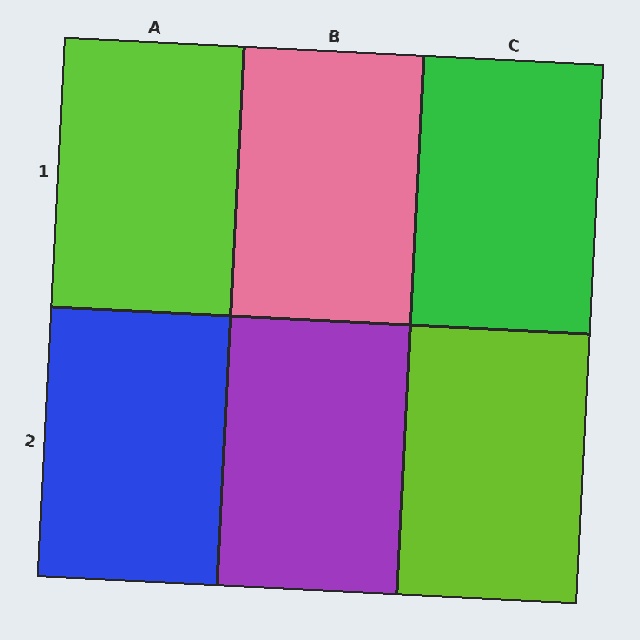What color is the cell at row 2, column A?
Blue.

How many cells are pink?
1 cell is pink.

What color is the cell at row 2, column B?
Purple.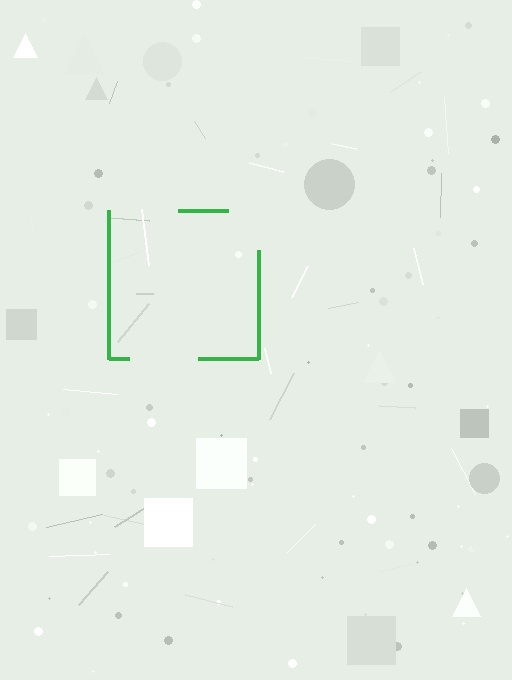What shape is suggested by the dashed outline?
The dashed outline suggests a square.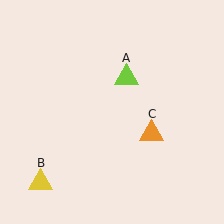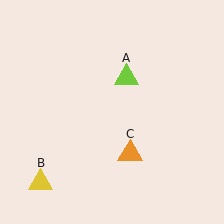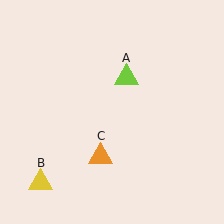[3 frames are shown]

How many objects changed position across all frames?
1 object changed position: orange triangle (object C).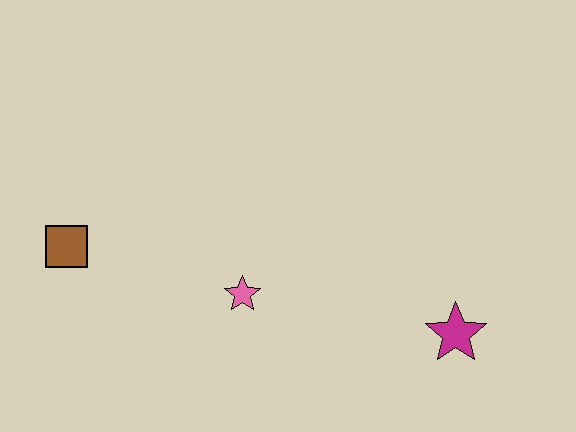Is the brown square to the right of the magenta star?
No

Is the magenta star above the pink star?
No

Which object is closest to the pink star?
The brown square is closest to the pink star.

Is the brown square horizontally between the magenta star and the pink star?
No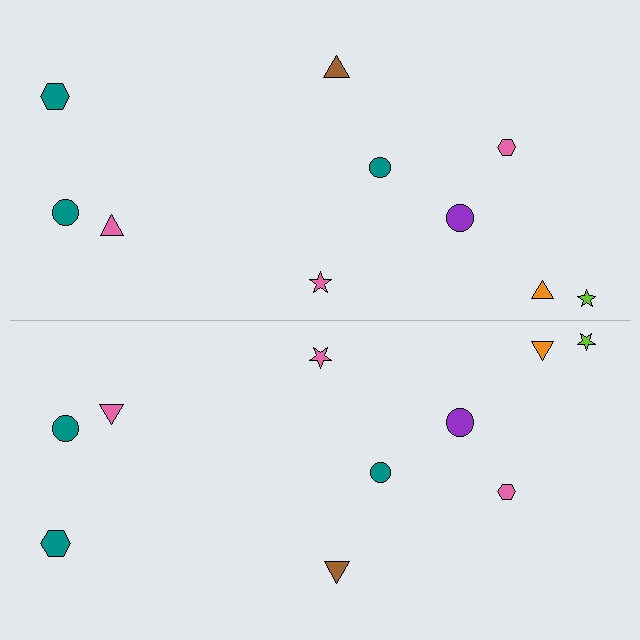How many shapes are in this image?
There are 20 shapes in this image.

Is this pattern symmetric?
Yes, this pattern has bilateral (reflection) symmetry.